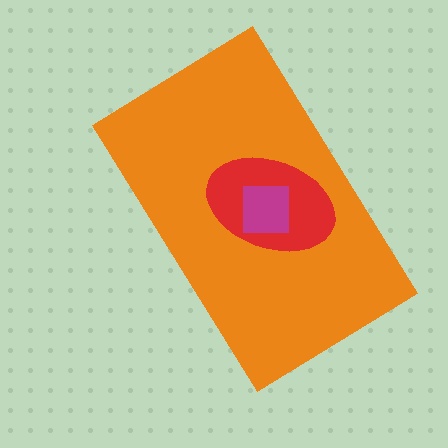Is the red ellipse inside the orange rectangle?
Yes.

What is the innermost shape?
The magenta square.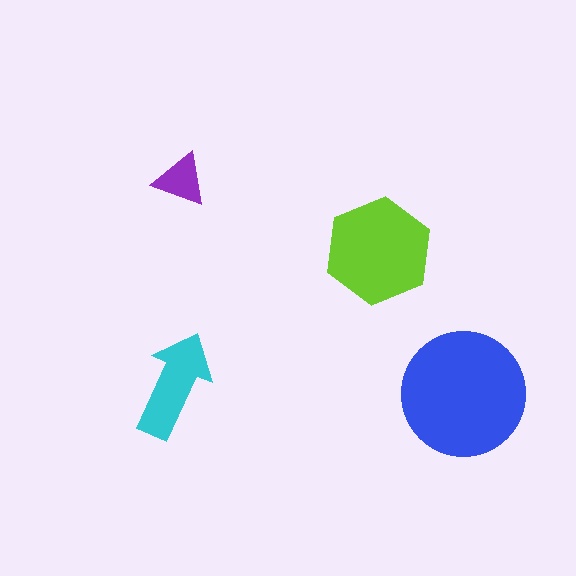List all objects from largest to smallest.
The blue circle, the lime hexagon, the cyan arrow, the purple triangle.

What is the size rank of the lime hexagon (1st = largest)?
2nd.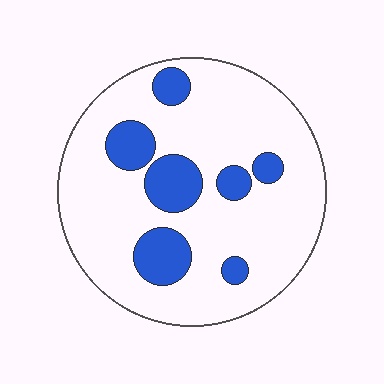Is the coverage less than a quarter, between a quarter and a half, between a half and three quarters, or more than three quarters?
Less than a quarter.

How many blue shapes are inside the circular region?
7.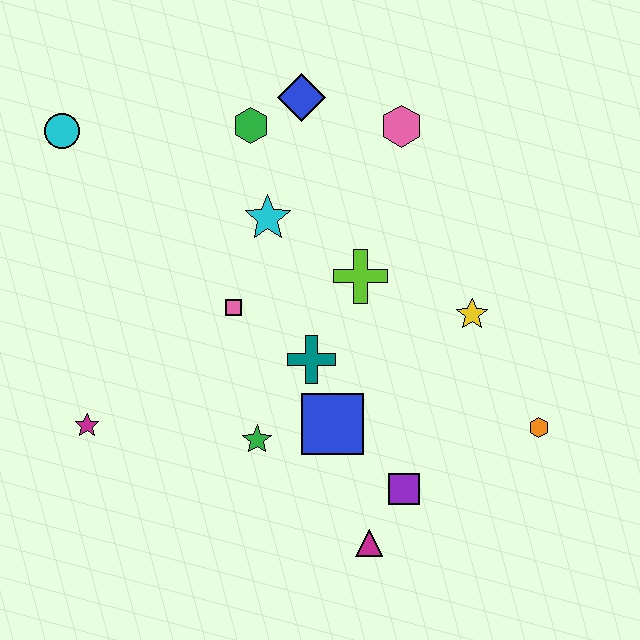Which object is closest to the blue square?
The teal cross is closest to the blue square.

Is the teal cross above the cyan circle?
No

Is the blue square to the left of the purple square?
Yes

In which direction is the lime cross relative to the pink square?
The lime cross is to the right of the pink square.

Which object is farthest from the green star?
The cyan circle is farthest from the green star.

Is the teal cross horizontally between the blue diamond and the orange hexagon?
Yes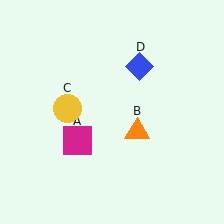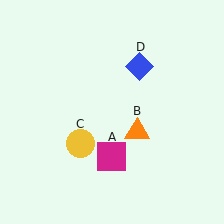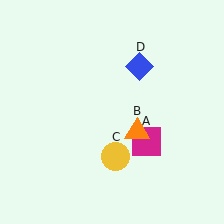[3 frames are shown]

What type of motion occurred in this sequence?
The magenta square (object A), yellow circle (object C) rotated counterclockwise around the center of the scene.